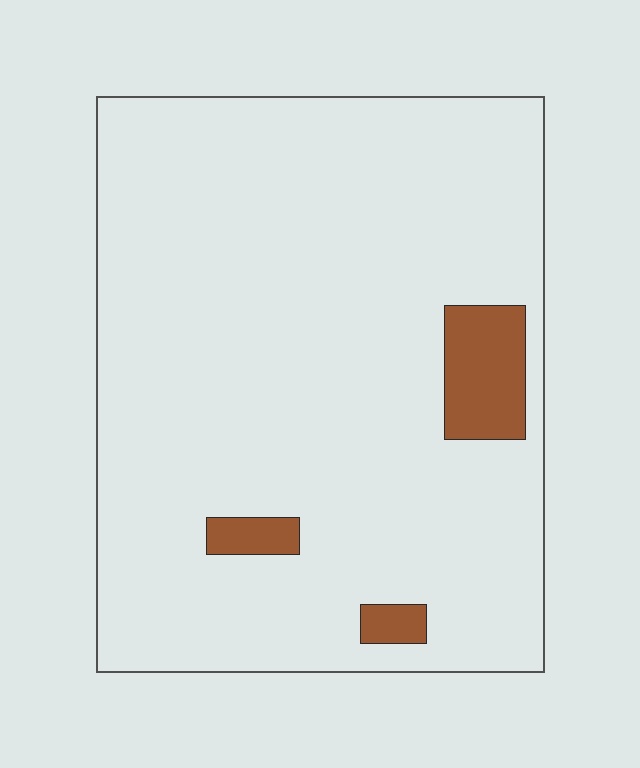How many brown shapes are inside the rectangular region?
3.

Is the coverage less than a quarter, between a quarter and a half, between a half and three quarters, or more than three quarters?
Less than a quarter.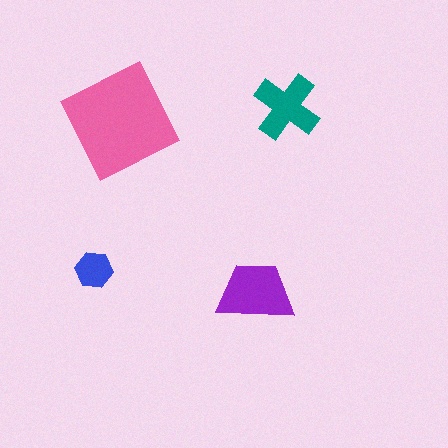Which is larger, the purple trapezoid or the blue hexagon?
The purple trapezoid.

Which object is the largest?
The pink square.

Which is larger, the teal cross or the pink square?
The pink square.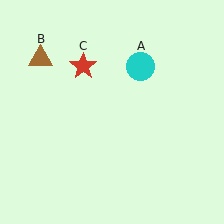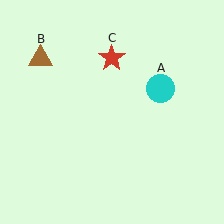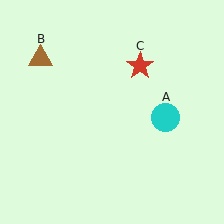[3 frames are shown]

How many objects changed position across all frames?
2 objects changed position: cyan circle (object A), red star (object C).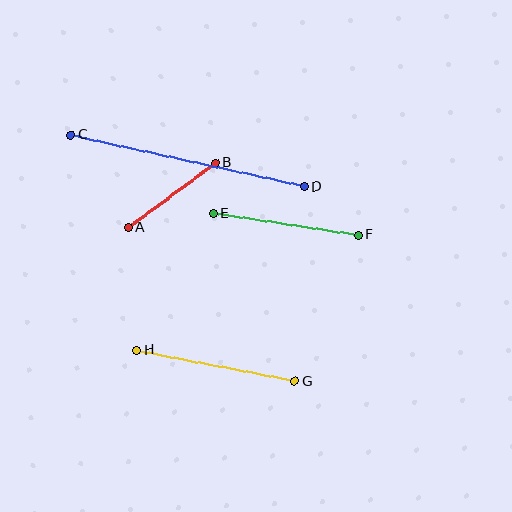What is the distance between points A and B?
The distance is approximately 109 pixels.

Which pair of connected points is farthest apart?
Points C and D are farthest apart.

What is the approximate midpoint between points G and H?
The midpoint is at approximately (216, 366) pixels.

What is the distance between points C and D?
The distance is approximately 239 pixels.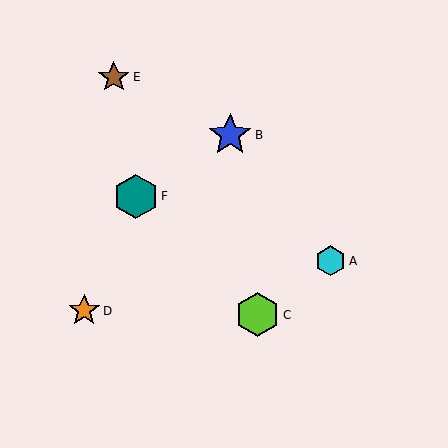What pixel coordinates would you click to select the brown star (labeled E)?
Click at (114, 77) to select the brown star E.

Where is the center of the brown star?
The center of the brown star is at (114, 77).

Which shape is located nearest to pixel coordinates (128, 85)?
The brown star (labeled E) at (114, 77) is nearest to that location.